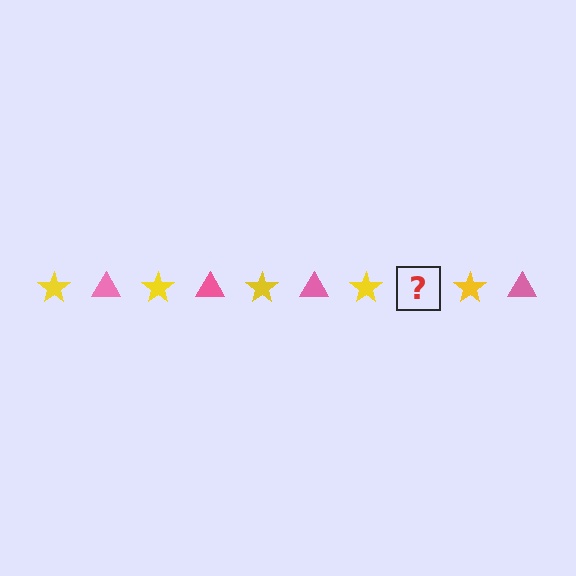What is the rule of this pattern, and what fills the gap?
The rule is that the pattern alternates between yellow star and pink triangle. The gap should be filled with a pink triangle.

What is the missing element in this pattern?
The missing element is a pink triangle.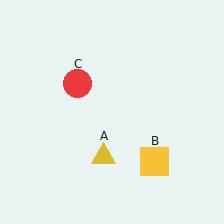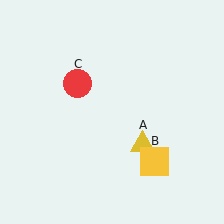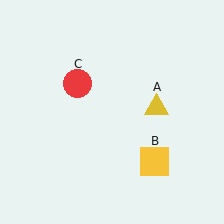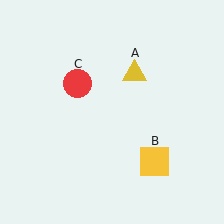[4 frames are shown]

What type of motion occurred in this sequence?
The yellow triangle (object A) rotated counterclockwise around the center of the scene.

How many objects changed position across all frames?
1 object changed position: yellow triangle (object A).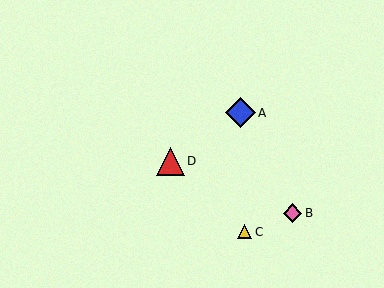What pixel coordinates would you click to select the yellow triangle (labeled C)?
Click at (244, 232) to select the yellow triangle C.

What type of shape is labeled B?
Shape B is a pink diamond.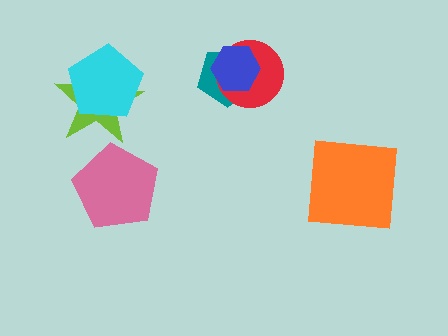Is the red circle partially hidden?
Yes, it is partially covered by another shape.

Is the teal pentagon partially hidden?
Yes, it is partially covered by another shape.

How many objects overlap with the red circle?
2 objects overlap with the red circle.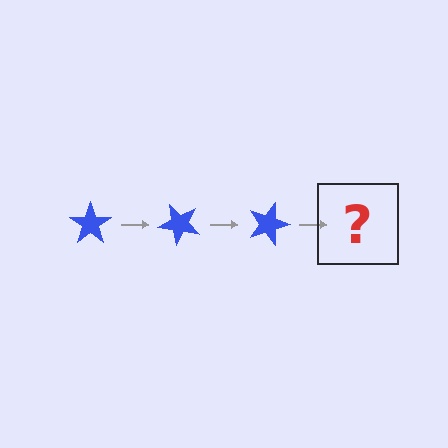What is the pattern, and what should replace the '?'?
The pattern is that the star rotates 45 degrees each step. The '?' should be a blue star rotated 135 degrees.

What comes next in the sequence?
The next element should be a blue star rotated 135 degrees.